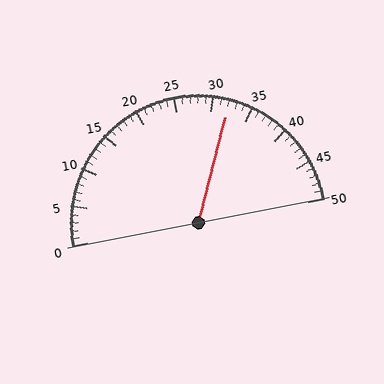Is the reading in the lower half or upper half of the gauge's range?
The reading is in the upper half of the range (0 to 50).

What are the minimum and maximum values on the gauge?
The gauge ranges from 0 to 50.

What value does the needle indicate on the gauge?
The needle indicates approximately 32.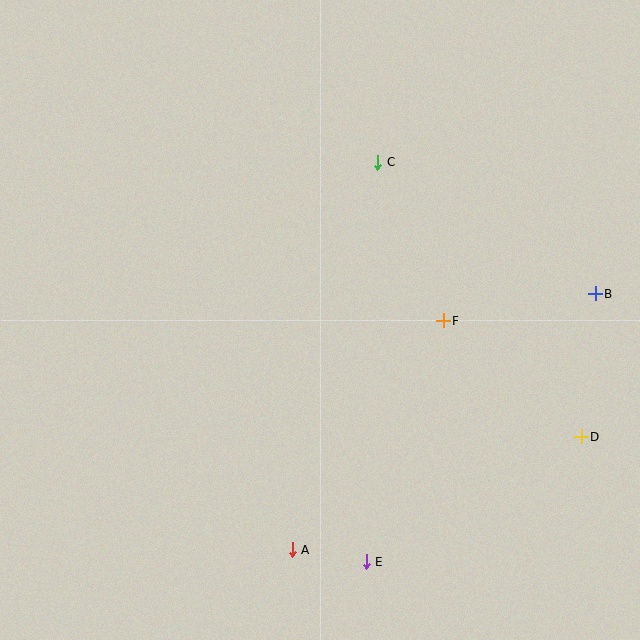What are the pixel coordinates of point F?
Point F is at (443, 321).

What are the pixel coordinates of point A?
Point A is at (292, 550).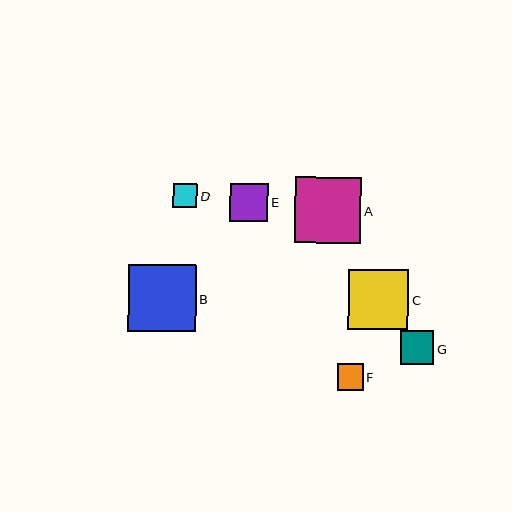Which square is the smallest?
Square D is the smallest with a size of approximately 24 pixels.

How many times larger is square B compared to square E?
Square B is approximately 1.7 times the size of square E.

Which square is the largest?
Square B is the largest with a size of approximately 67 pixels.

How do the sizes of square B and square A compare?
Square B and square A are approximately the same size.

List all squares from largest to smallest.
From largest to smallest: B, A, C, E, G, F, D.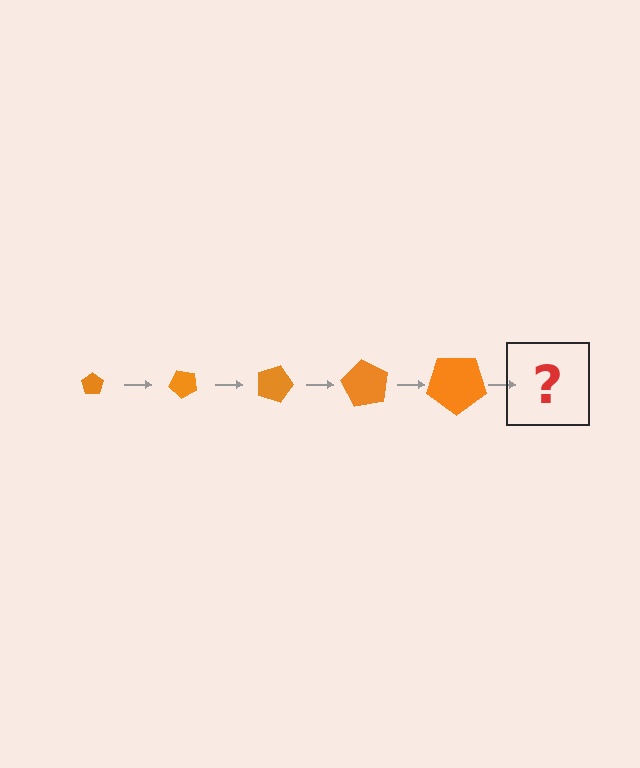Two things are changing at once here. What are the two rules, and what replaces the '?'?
The two rules are that the pentagon grows larger each step and it rotates 45 degrees each step. The '?' should be a pentagon, larger than the previous one and rotated 225 degrees from the start.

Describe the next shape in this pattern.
It should be a pentagon, larger than the previous one and rotated 225 degrees from the start.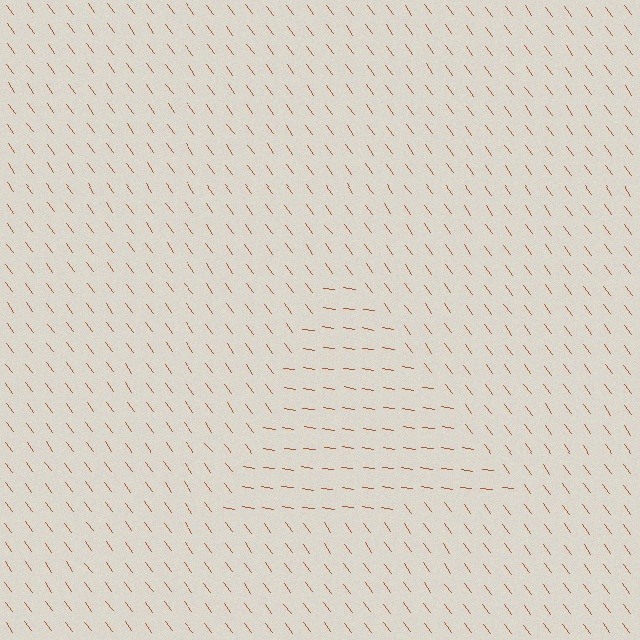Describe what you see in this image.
The image is filled with small brown line segments. A triangle region in the image has lines oriented differently from the surrounding lines, creating a visible texture boundary.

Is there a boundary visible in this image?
Yes, there is a texture boundary formed by a change in line orientation.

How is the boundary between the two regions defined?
The boundary is defined purely by a change in line orientation (approximately 45 degrees difference). All lines are the same color and thickness.